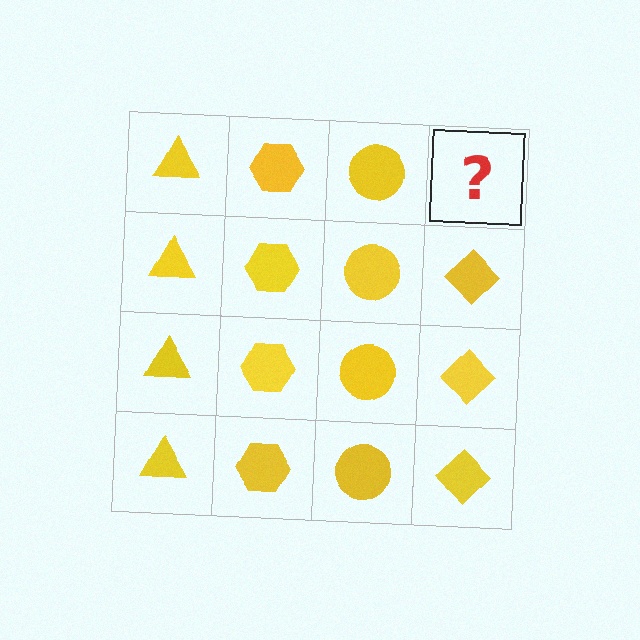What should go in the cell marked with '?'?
The missing cell should contain a yellow diamond.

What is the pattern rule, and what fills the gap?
The rule is that each column has a consistent shape. The gap should be filled with a yellow diamond.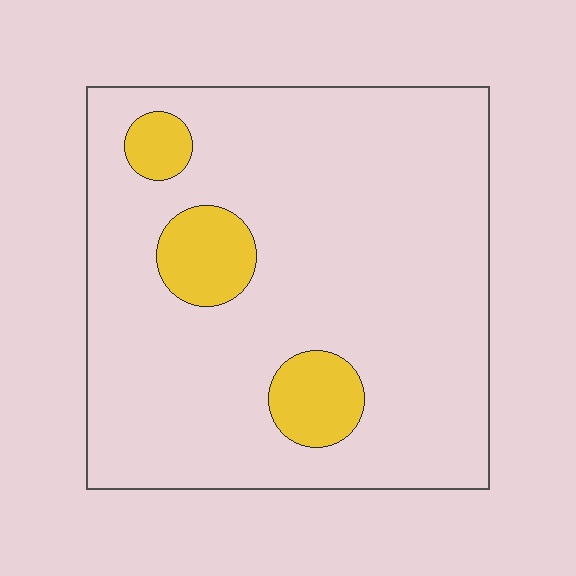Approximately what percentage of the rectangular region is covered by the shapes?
Approximately 10%.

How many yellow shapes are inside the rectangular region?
3.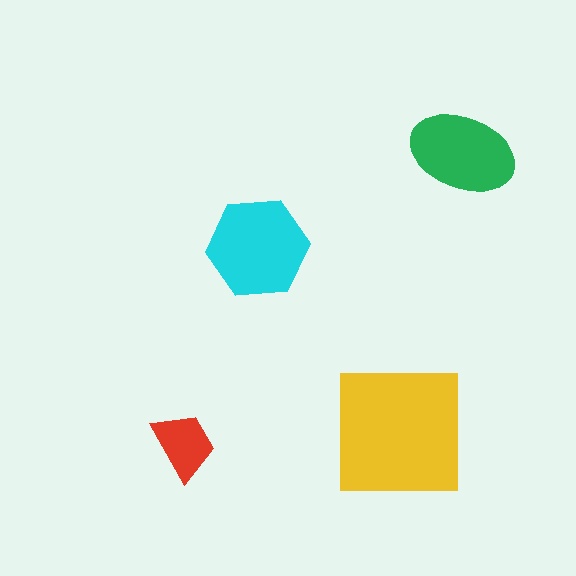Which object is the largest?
The yellow square.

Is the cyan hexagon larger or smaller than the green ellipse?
Larger.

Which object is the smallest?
The red trapezoid.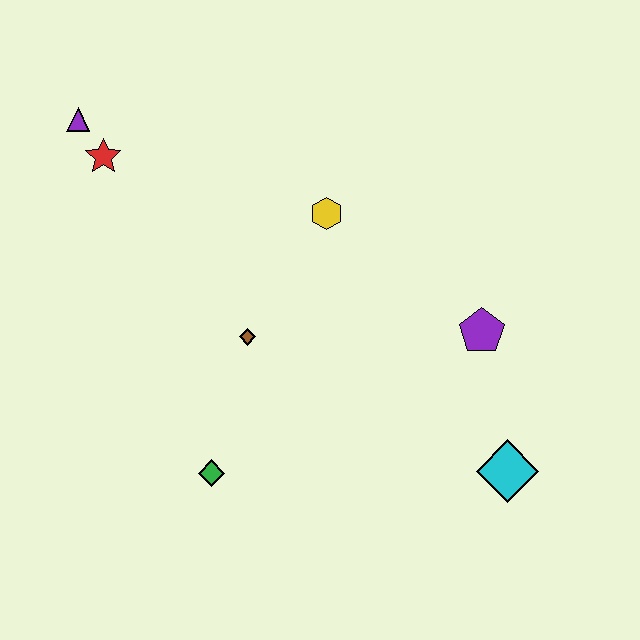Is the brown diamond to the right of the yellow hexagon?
No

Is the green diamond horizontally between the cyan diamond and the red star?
Yes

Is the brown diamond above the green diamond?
Yes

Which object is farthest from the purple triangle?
The cyan diamond is farthest from the purple triangle.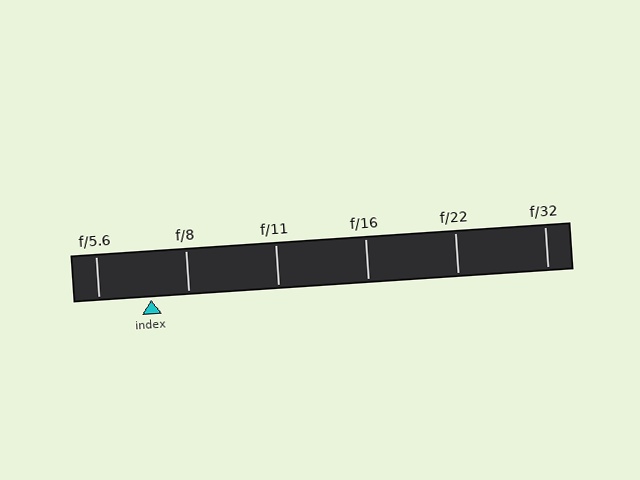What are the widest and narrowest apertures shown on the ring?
The widest aperture shown is f/5.6 and the narrowest is f/32.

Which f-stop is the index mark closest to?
The index mark is closest to f/8.